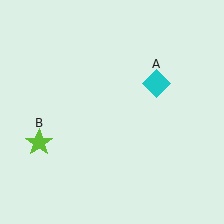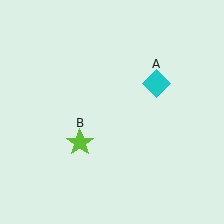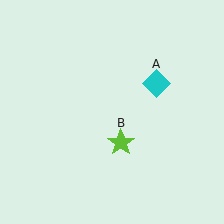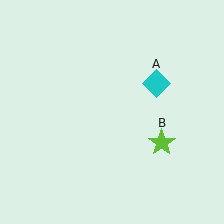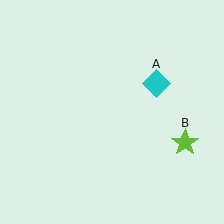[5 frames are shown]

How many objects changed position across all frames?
1 object changed position: lime star (object B).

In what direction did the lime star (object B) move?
The lime star (object B) moved right.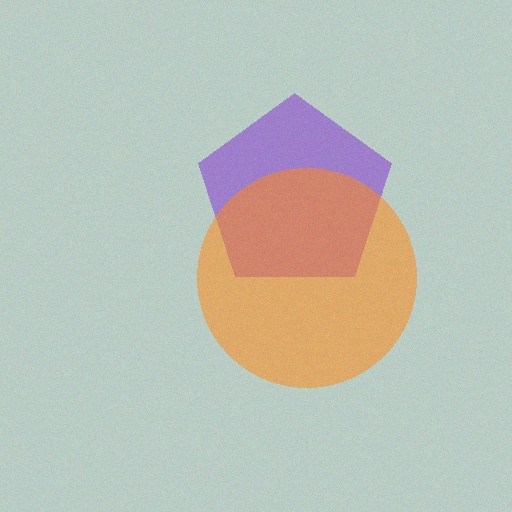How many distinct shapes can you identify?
There are 2 distinct shapes: a purple pentagon, an orange circle.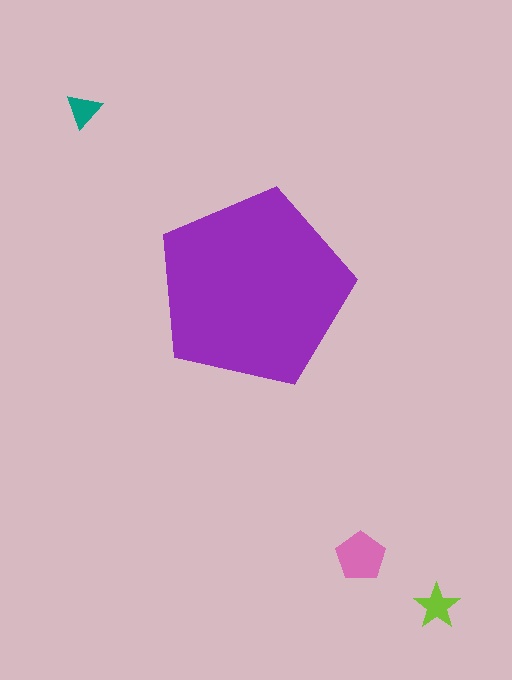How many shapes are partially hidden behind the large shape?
0 shapes are partially hidden.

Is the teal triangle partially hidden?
No, the teal triangle is fully visible.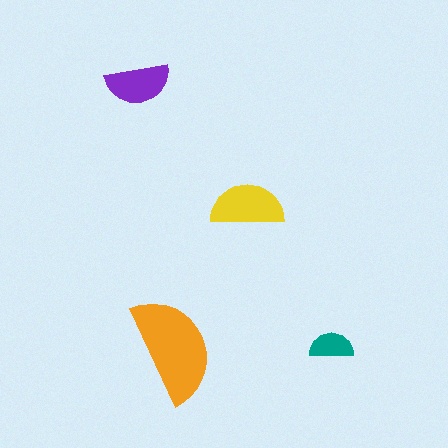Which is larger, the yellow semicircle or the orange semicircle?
The orange one.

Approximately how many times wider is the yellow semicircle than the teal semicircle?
About 1.5 times wider.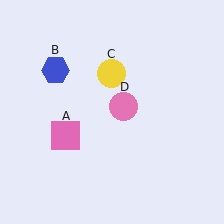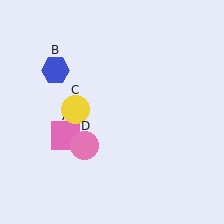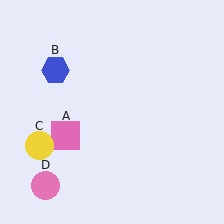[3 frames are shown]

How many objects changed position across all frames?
2 objects changed position: yellow circle (object C), pink circle (object D).